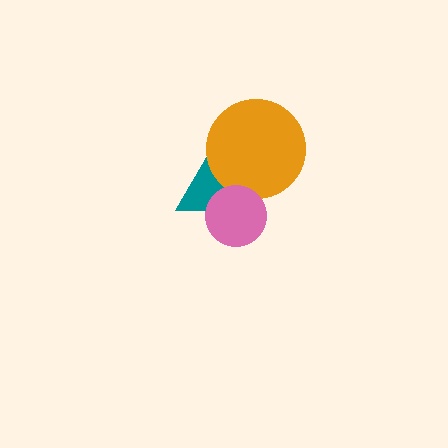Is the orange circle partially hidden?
Yes, it is partially covered by another shape.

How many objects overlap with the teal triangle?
2 objects overlap with the teal triangle.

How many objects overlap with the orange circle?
2 objects overlap with the orange circle.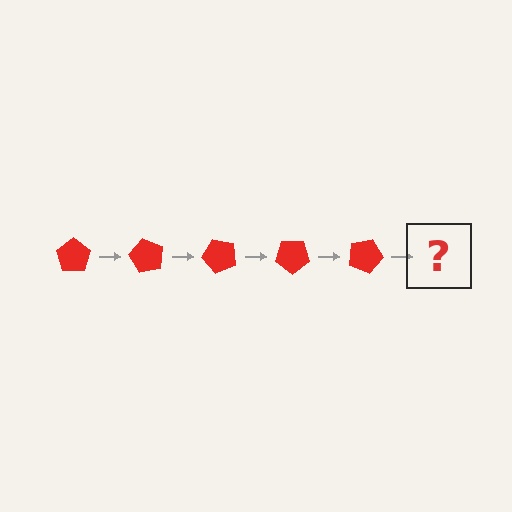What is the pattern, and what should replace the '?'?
The pattern is that the pentagon rotates 60 degrees each step. The '?' should be a red pentagon rotated 300 degrees.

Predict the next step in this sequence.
The next step is a red pentagon rotated 300 degrees.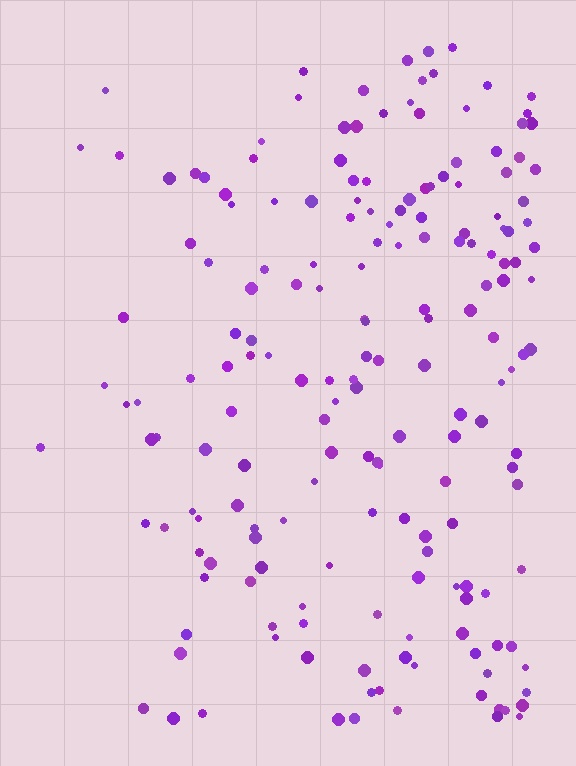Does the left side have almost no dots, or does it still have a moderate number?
Still a moderate number, just noticeably fewer than the right.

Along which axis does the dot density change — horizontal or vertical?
Horizontal.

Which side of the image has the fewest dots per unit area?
The left.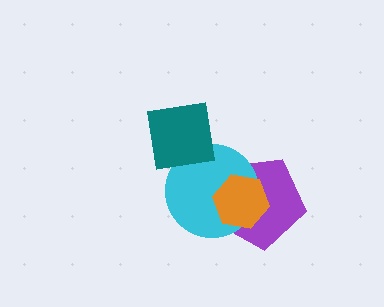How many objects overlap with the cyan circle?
3 objects overlap with the cyan circle.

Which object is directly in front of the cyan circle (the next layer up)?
The orange hexagon is directly in front of the cyan circle.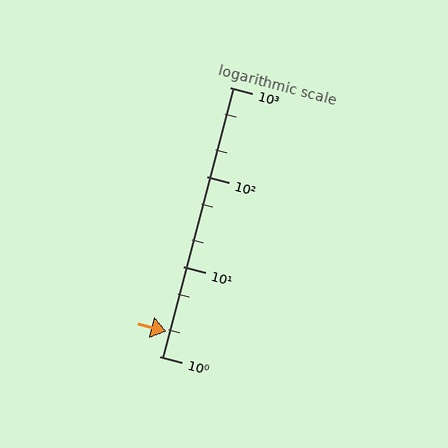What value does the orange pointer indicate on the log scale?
The pointer indicates approximately 1.9.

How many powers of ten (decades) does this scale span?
The scale spans 3 decades, from 1 to 1000.